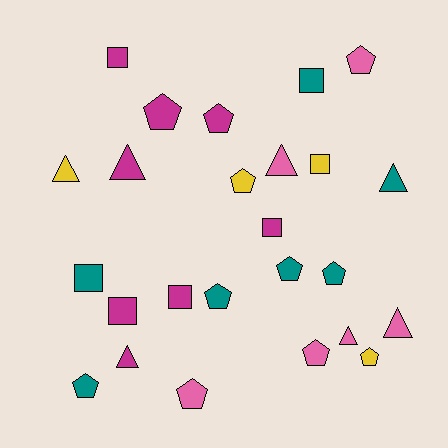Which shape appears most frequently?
Pentagon, with 11 objects.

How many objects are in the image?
There are 25 objects.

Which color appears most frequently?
Magenta, with 8 objects.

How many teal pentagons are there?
There are 4 teal pentagons.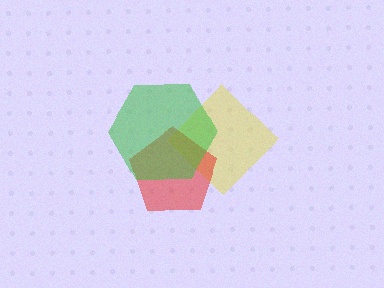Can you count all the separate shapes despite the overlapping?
Yes, there are 3 separate shapes.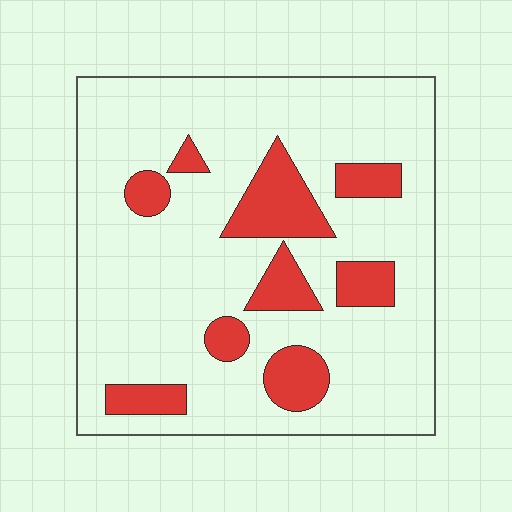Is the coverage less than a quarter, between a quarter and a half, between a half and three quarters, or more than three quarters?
Less than a quarter.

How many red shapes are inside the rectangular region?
9.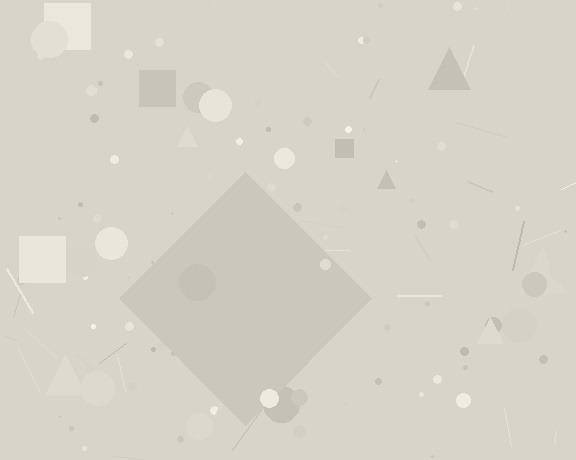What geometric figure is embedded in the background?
A diamond is embedded in the background.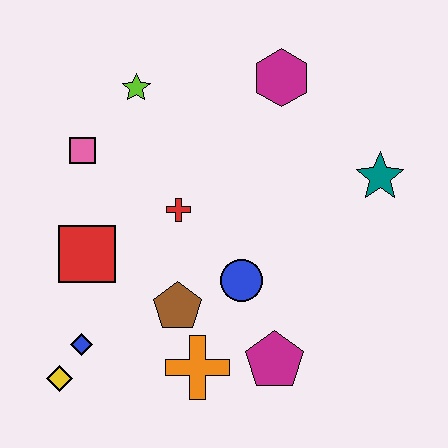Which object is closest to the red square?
The blue diamond is closest to the red square.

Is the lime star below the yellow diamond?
No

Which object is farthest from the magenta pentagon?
The lime star is farthest from the magenta pentagon.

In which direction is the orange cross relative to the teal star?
The orange cross is below the teal star.